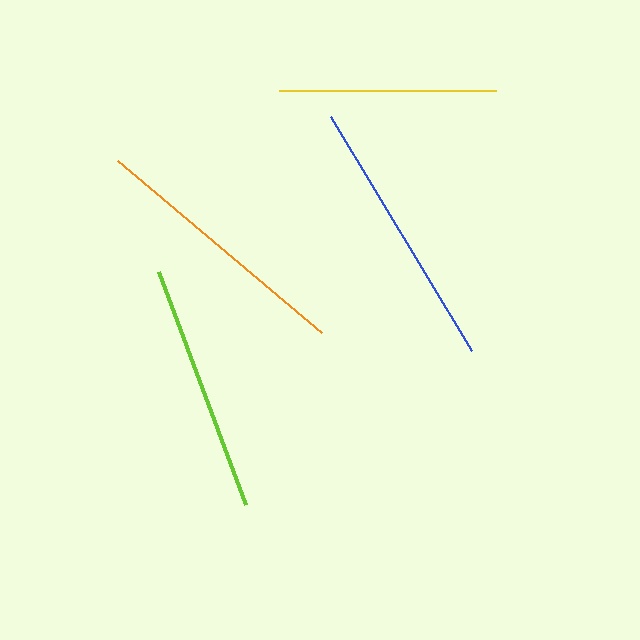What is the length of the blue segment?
The blue segment is approximately 273 pixels long.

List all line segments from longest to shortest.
From longest to shortest: blue, orange, lime, yellow.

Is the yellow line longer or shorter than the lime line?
The lime line is longer than the yellow line.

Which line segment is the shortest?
The yellow line is the shortest at approximately 216 pixels.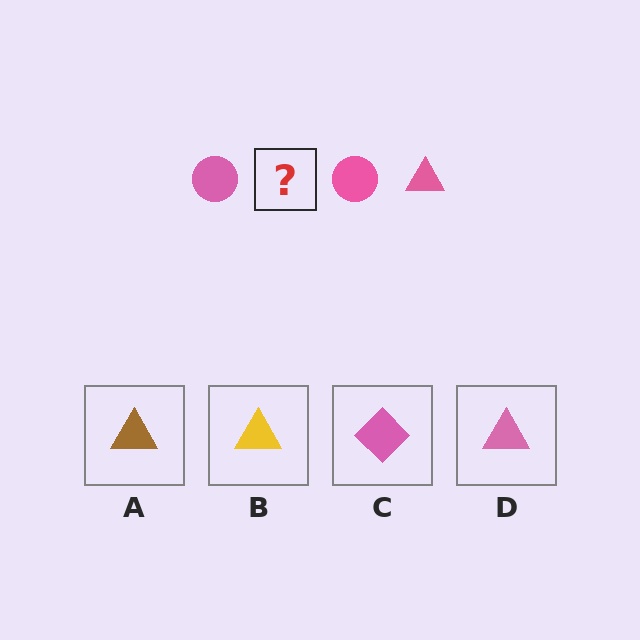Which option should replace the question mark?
Option D.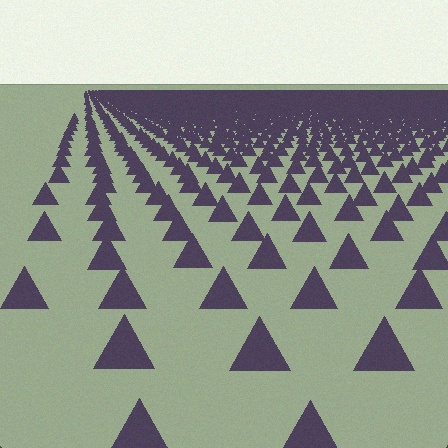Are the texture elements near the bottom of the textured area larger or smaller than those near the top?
Larger. Near the bottom, elements are closer to the viewer and appear at a bigger on-screen size.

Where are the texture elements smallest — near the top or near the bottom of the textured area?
Near the top.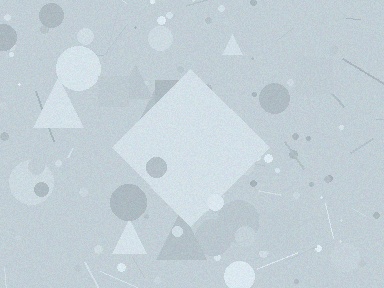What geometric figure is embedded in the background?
A diamond is embedded in the background.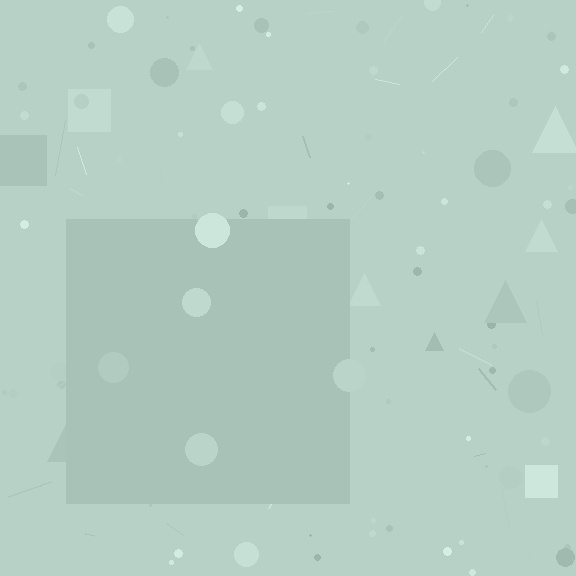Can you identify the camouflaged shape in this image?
The camouflaged shape is a square.